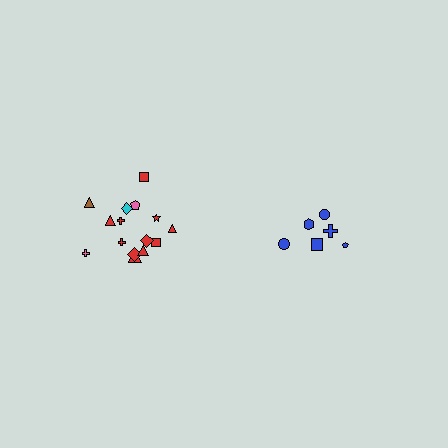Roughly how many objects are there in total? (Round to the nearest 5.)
Roughly 20 objects in total.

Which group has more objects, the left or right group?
The left group.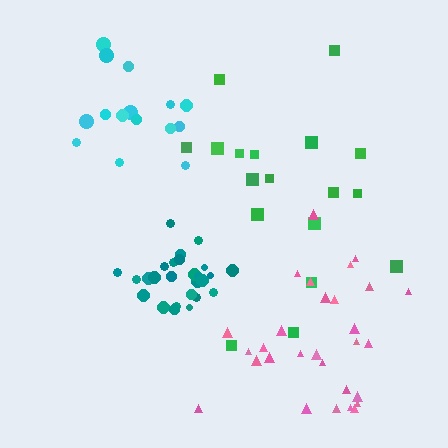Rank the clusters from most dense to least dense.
teal, cyan, pink, green.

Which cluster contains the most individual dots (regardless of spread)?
Pink (29).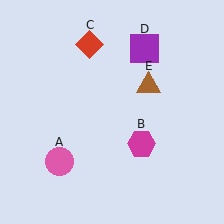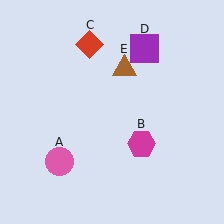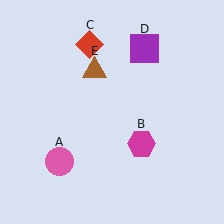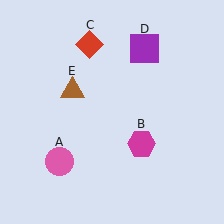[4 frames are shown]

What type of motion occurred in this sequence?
The brown triangle (object E) rotated counterclockwise around the center of the scene.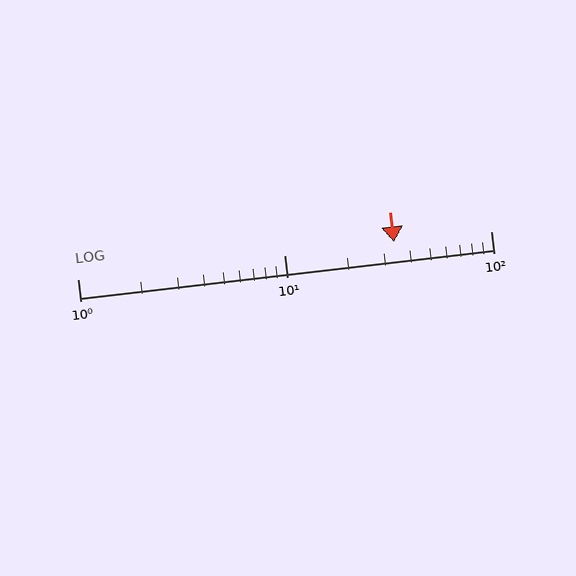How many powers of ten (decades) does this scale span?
The scale spans 2 decades, from 1 to 100.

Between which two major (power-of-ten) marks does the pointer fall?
The pointer is between 10 and 100.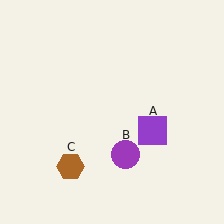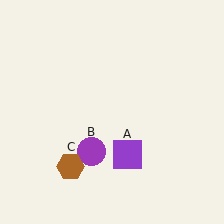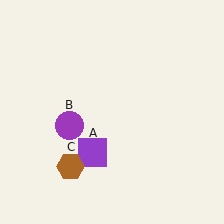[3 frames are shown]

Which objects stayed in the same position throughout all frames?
Brown hexagon (object C) remained stationary.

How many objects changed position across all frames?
2 objects changed position: purple square (object A), purple circle (object B).